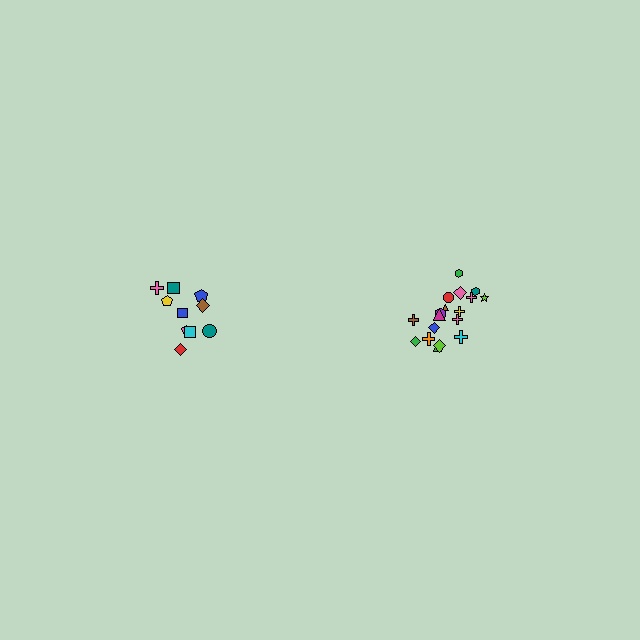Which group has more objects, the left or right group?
The right group.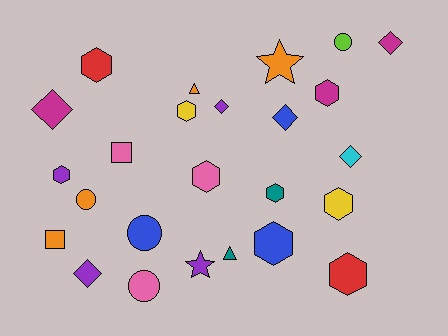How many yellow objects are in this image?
There are 2 yellow objects.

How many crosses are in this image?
There are no crosses.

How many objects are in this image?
There are 25 objects.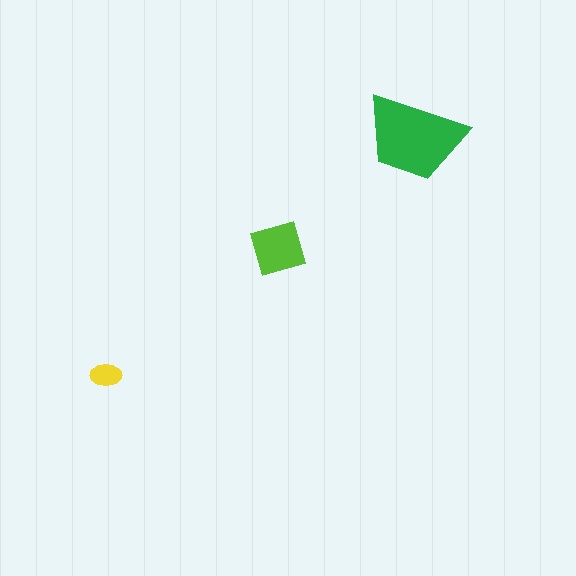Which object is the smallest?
The yellow ellipse.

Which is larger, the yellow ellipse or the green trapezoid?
The green trapezoid.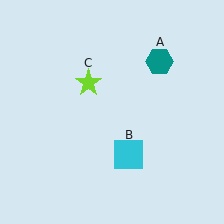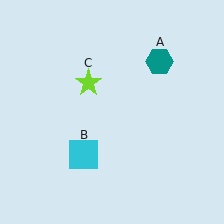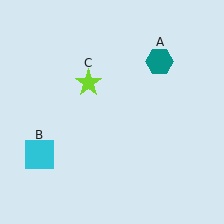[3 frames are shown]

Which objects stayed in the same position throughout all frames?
Teal hexagon (object A) and lime star (object C) remained stationary.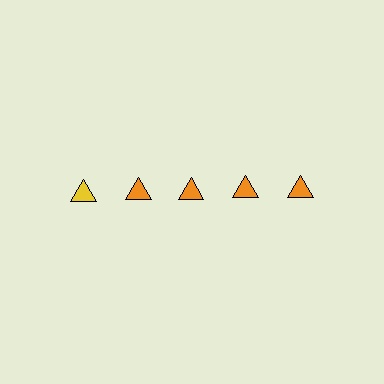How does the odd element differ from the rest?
It has a different color: yellow instead of orange.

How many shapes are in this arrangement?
There are 5 shapes arranged in a grid pattern.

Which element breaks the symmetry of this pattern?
The yellow triangle in the top row, leftmost column breaks the symmetry. All other shapes are orange triangles.